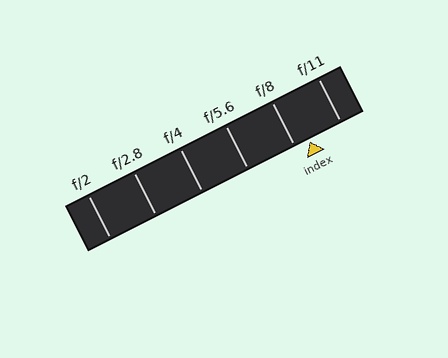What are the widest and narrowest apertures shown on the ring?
The widest aperture shown is f/2 and the narrowest is f/11.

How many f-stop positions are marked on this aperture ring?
There are 6 f-stop positions marked.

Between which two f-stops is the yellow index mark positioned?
The index mark is between f/8 and f/11.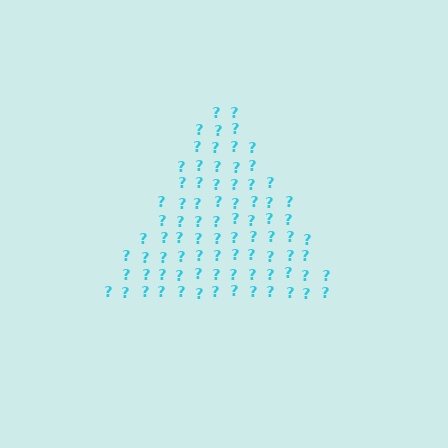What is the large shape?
The large shape is a triangle.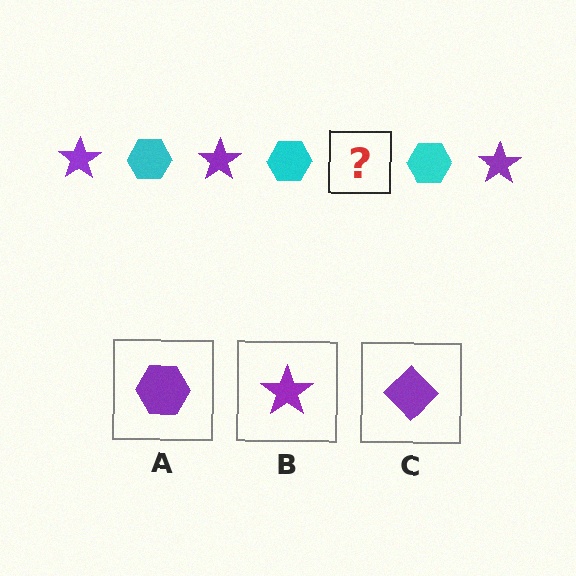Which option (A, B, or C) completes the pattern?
B.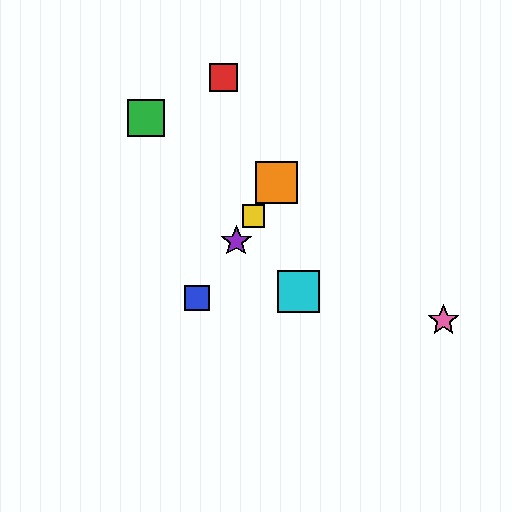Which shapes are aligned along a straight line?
The blue square, the yellow square, the purple star, the orange square are aligned along a straight line.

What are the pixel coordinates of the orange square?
The orange square is at (276, 182).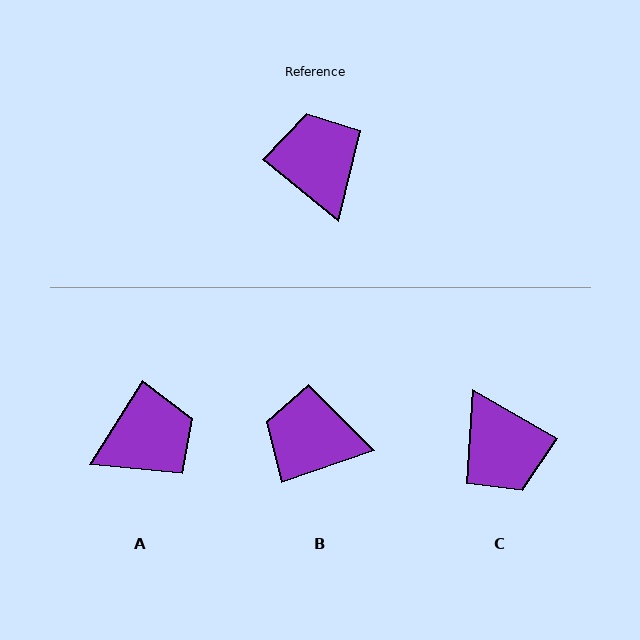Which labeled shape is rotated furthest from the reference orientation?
C, about 170 degrees away.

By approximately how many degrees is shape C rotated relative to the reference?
Approximately 170 degrees clockwise.